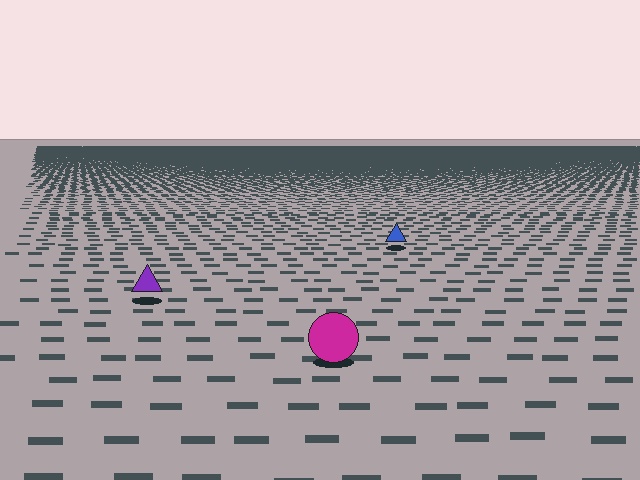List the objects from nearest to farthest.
From nearest to farthest: the magenta circle, the purple triangle, the blue triangle.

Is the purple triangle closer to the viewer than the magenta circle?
No. The magenta circle is closer — you can tell from the texture gradient: the ground texture is coarser near it.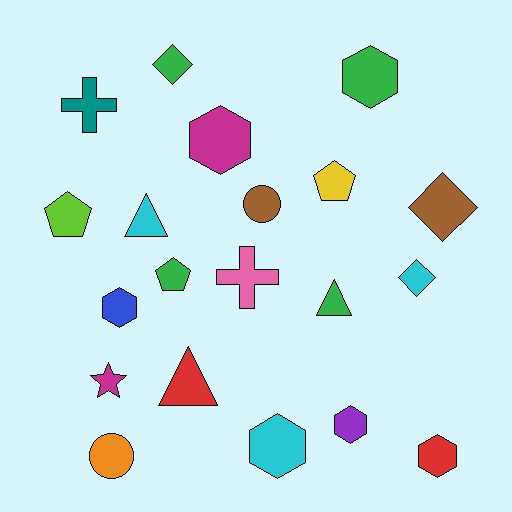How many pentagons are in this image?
There are 3 pentagons.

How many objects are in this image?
There are 20 objects.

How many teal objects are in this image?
There is 1 teal object.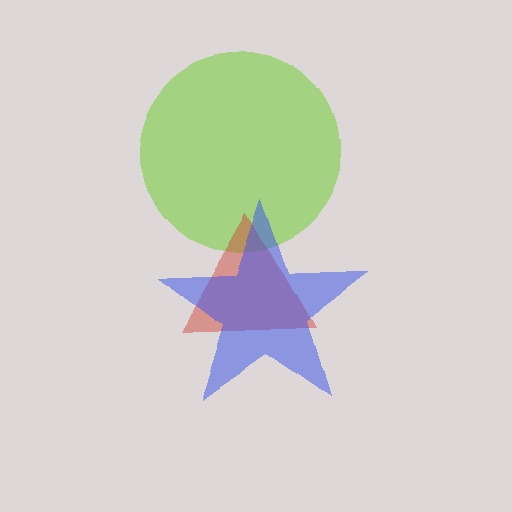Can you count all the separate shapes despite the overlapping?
Yes, there are 3 separate shapes.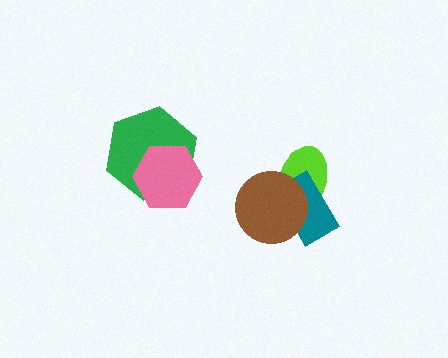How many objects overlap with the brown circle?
2 objects overlap with the brown circle.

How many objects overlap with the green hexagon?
1 object overlaps with the green hexagon.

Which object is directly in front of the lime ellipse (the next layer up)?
The teal rectangle is directly in front of the lime ellipse.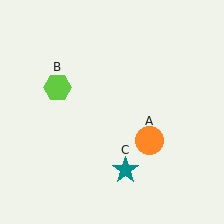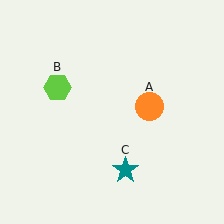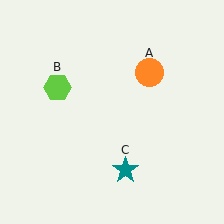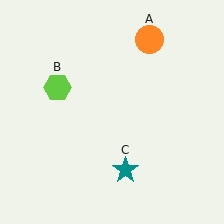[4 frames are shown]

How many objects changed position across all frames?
1 object changed position: orange circle (object A).